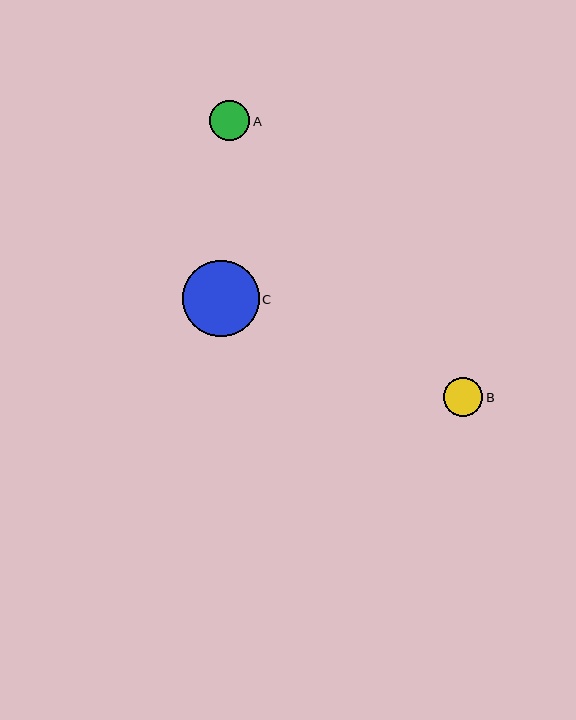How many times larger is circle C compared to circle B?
Circle C is approximately 1.9 times the size of circle B.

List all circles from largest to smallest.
From largest to smallest: C, A, B.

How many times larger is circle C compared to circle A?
Circle C is approximately 1.9 times the size of circle A.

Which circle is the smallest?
Circle B is the smallest with a size of approximately 39 pixels.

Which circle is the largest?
Circle C is the largest with a size of approximately 77 pixels.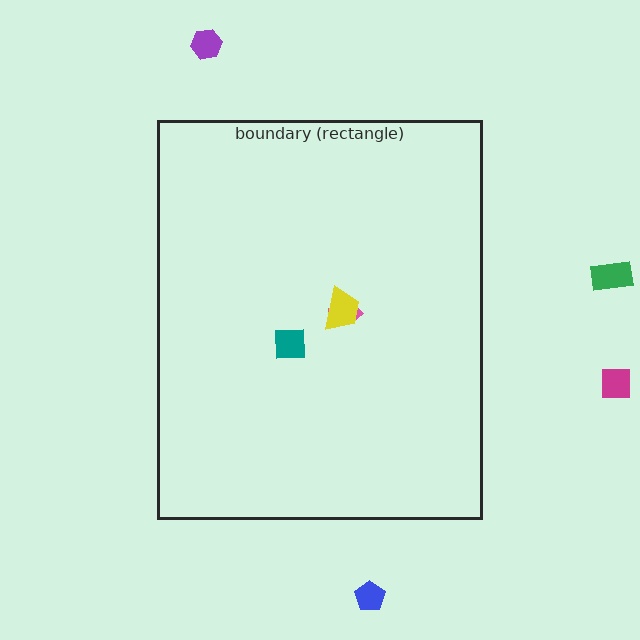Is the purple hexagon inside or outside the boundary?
Outside.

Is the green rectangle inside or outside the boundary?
Outside.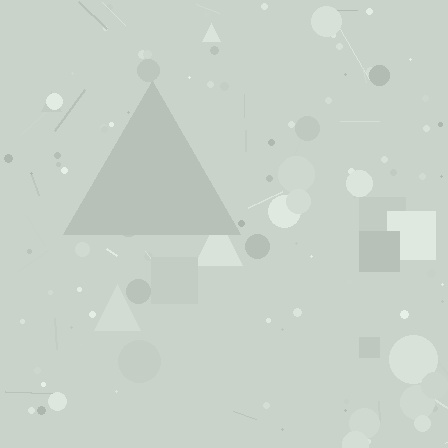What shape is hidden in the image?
A triangle is hidden in the image.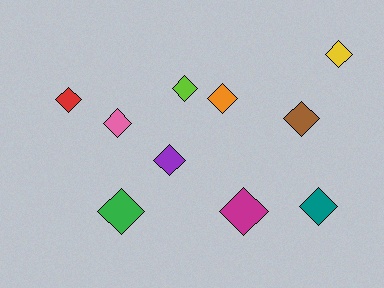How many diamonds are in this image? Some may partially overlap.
There are 10 diamonds.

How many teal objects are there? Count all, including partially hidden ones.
There is 1 teal object.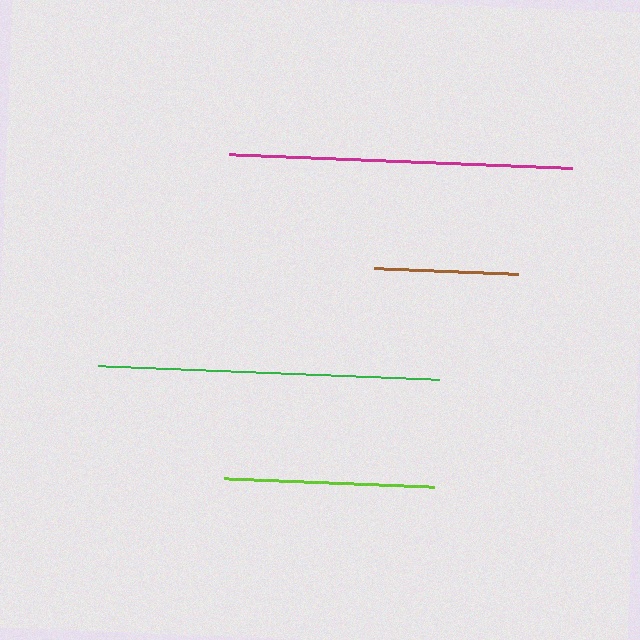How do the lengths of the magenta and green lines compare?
The magenta and green lines are approximately the same length.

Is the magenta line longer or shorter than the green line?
The magenta line is longer than the green line.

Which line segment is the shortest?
The brown line is the shortest at approximately 144 pixels.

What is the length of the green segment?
The green segment is approximately 341 pixels long.